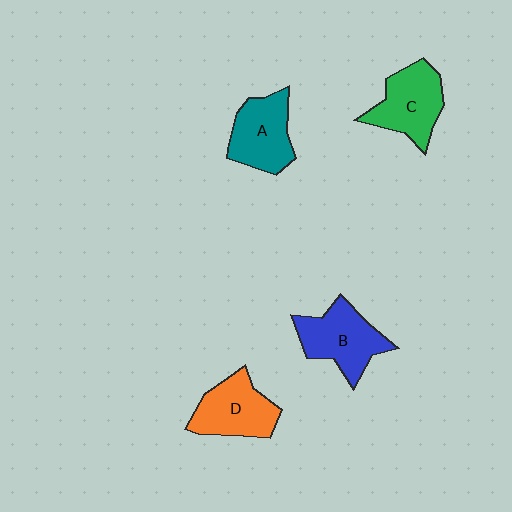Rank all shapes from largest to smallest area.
From largest to smallest: B (blue), C (green), D (orange), A (teal).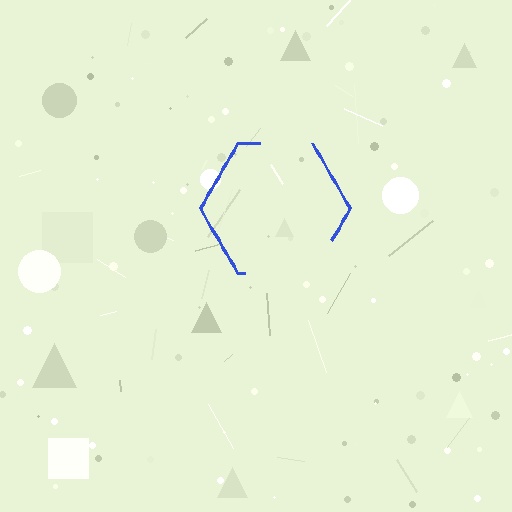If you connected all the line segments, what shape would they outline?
They would outline a hexagon.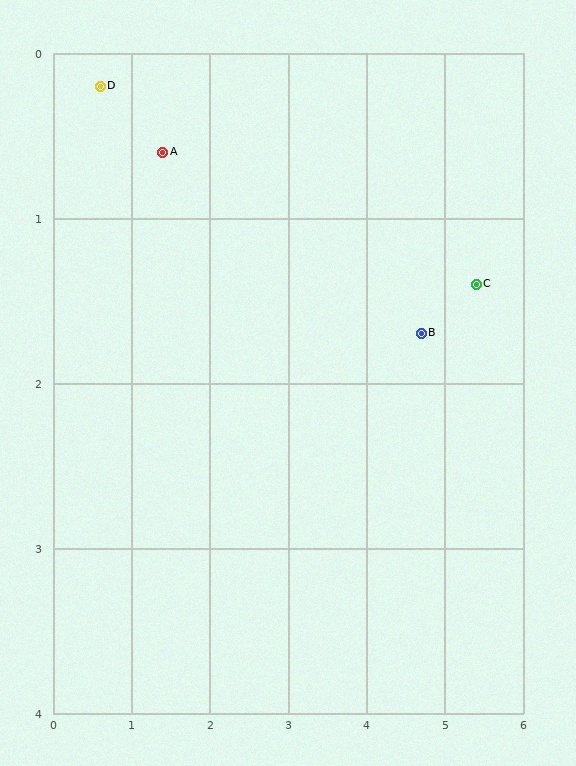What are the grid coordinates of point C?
Point C is at approximately (5.4, 1.4).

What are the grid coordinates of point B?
Point B is at approximately (4.7, 1.7).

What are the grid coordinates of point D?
Point D is at approximately (0.6, 0.2).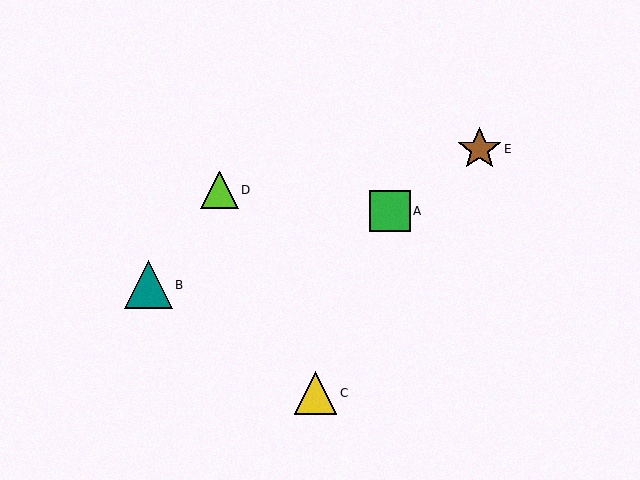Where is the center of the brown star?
The center of the brown star is at (480, 149).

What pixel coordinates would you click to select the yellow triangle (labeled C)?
Click at (316, 393) to select the yellow triangle C.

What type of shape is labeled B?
Shape B is a teal triangle.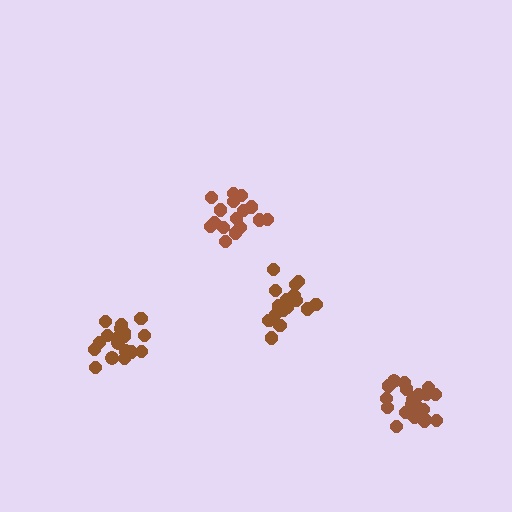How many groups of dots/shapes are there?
There are 4 groups.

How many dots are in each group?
Group 1: 18 dots, Group 2: 20 dots, Group 3: 16 dots, Group 4: 17 dots (71 total).